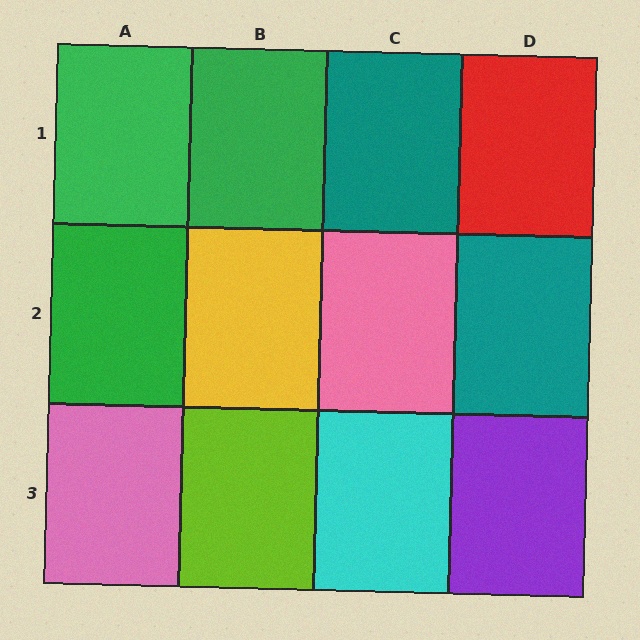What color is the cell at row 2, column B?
Yellow.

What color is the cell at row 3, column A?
Pink.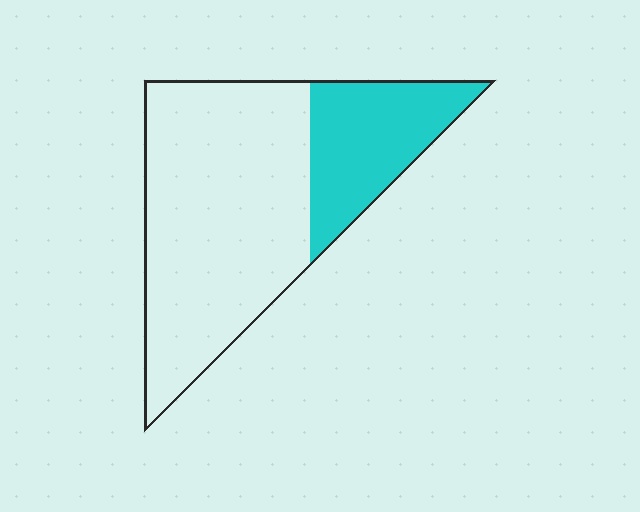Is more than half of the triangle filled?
No.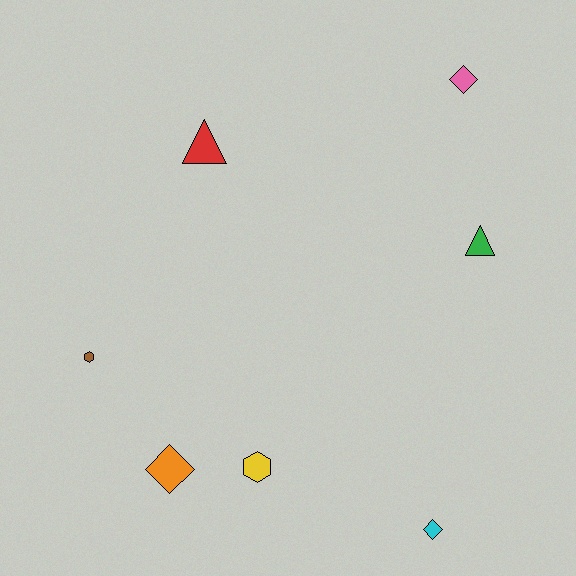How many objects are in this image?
There are 7 objects.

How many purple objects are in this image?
There are no purple objects.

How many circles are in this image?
There are no circles.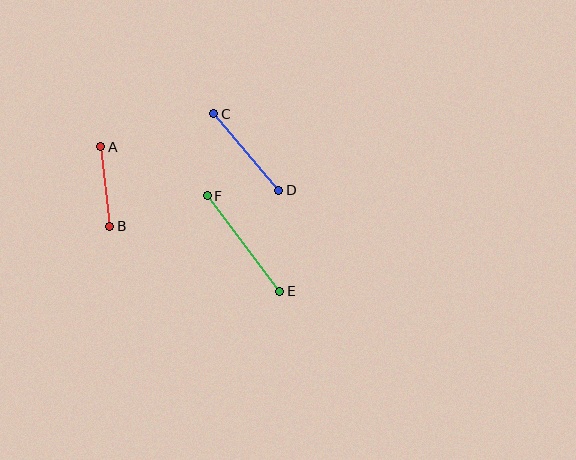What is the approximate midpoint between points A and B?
The midpoint is at approximately (105, 187) pixels.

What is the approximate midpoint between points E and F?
The midpoint is at approximately (243, 244) pixels.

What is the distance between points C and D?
The distance is approximately 100 pixels.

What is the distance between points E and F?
The distance is approximately 120 pixels.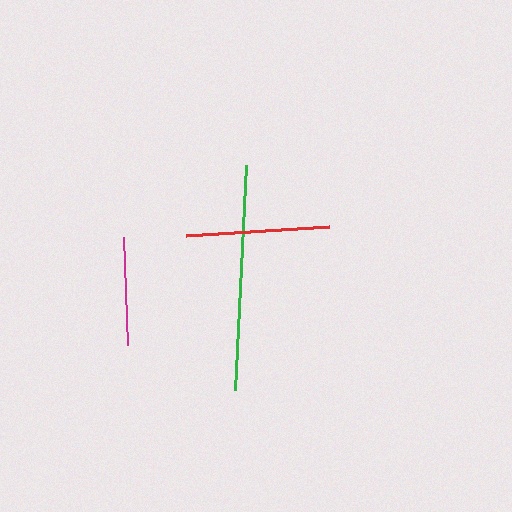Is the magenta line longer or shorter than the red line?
The red line is longer than the magenta line.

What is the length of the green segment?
The green segment is approximately 225 pixels long.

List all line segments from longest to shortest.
From longest to shortest: green, red, magenta.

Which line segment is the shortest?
The magenta line is the shortest at approximately 109 pixels.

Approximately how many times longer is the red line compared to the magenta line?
The red line is approximately 1.3 times the length of the magenta line.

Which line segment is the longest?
The green line is the longest at approximately 225 pixels.